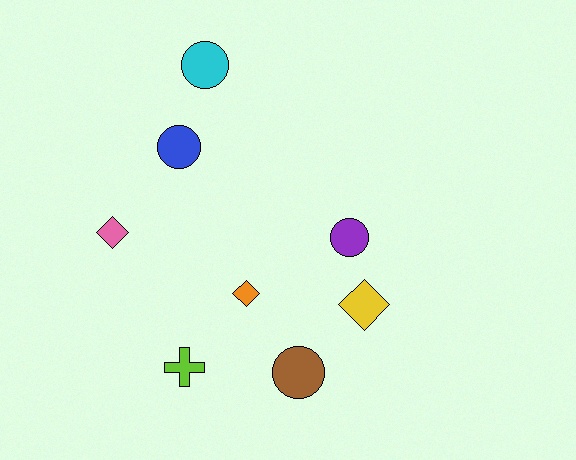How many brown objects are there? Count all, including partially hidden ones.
There is 1 brown object.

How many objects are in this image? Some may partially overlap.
There are 8 objects.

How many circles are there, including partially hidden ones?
There are 4 circles.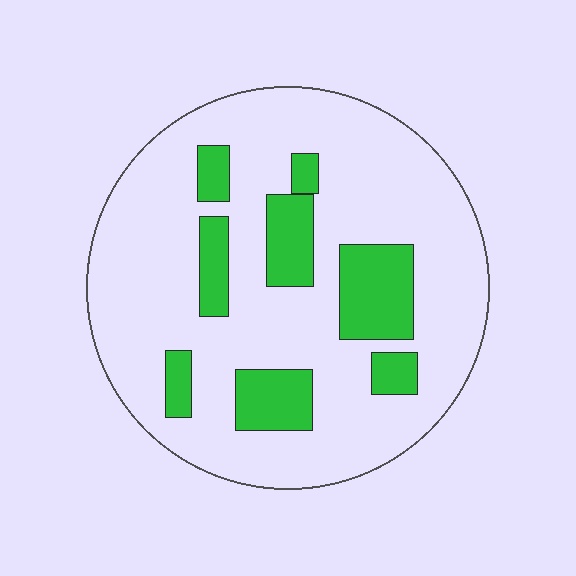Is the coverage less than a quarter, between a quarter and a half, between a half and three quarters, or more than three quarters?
Less than a quarter.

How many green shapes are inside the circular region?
8.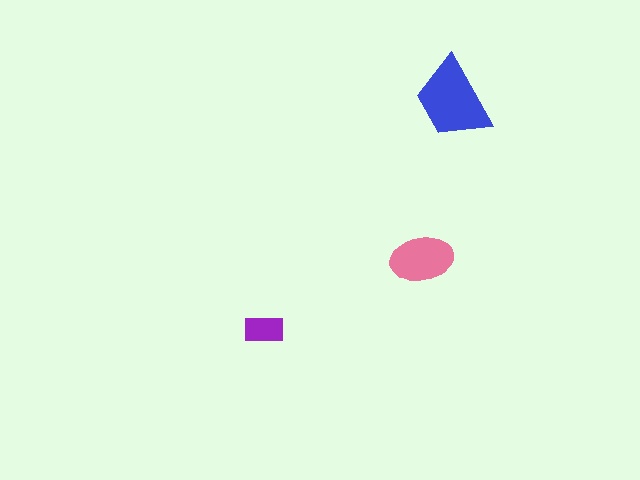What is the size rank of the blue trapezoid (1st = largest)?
1st.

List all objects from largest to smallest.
The blue trapezoid, the pink ellipse, the purple rectangle.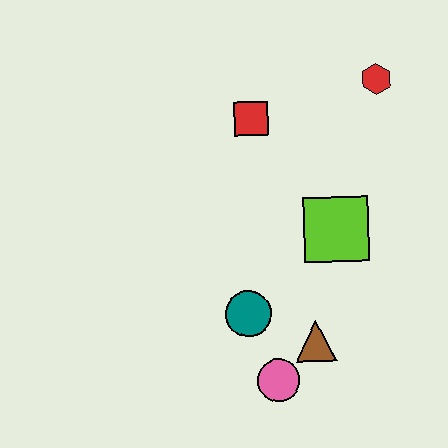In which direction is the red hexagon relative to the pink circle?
The red hexagon is above the pink circle.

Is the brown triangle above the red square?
No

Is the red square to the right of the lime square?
No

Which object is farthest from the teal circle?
The red hexagon is farthest from the teal circle.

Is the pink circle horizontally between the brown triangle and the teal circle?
Yes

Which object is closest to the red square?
The red hexagon is closest to the red square.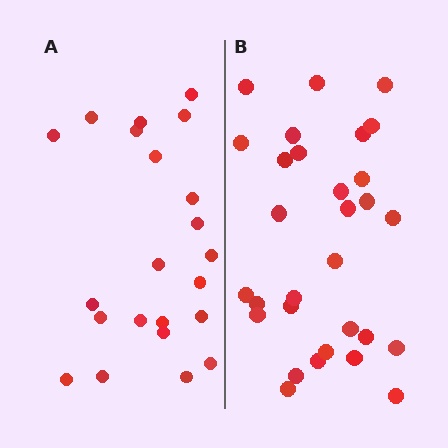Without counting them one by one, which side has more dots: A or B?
Region B (the right region) has more dots.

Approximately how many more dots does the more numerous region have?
Region B has roughly 8 or so more dots than region A.